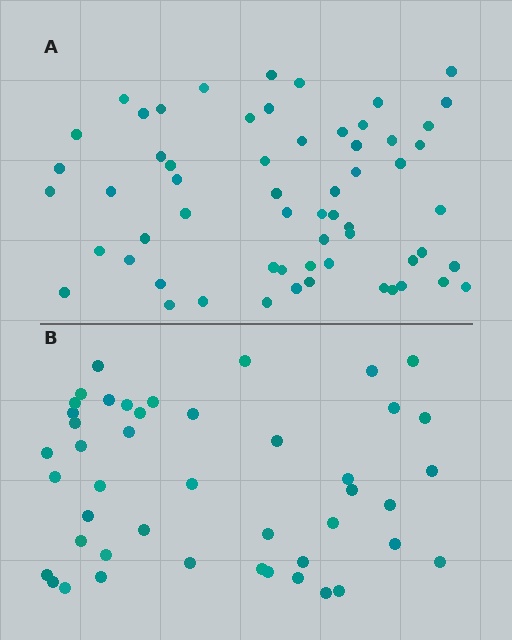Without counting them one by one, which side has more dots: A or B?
Region A (the top region) has more dots.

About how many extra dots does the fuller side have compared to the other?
Region A has approximately 15 more dots than region B.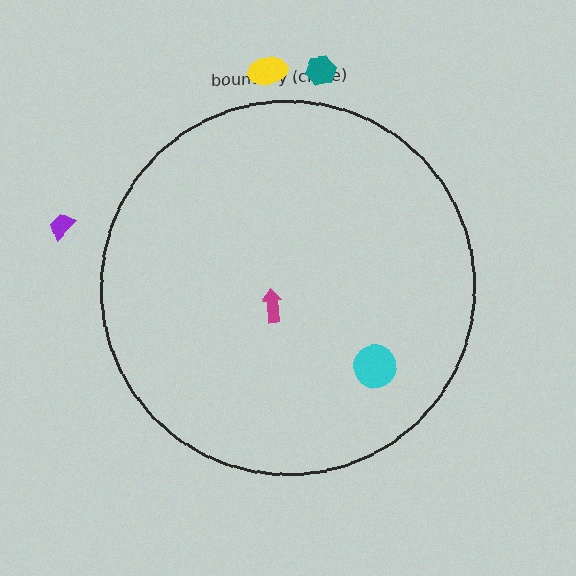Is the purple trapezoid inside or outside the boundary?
Outside.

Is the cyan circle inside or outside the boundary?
Inside.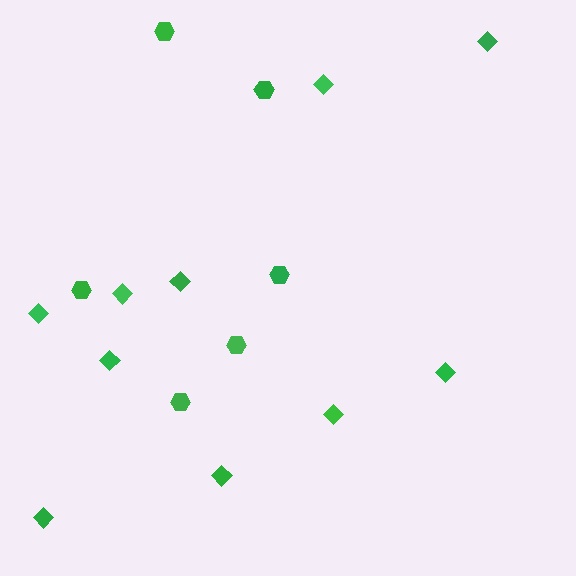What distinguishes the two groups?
There are 2 groups: one group of diamonds (10) and one group of hexagons (6).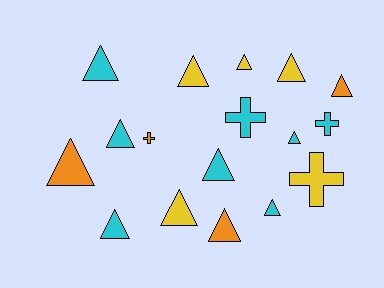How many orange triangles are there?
There are 3 orange triangles.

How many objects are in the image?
There are 17 objects.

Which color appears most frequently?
Cyan, with 8 objects.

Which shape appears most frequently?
Triangle, with 13 objects.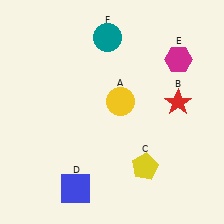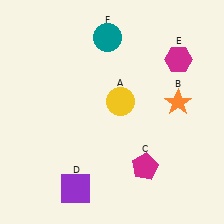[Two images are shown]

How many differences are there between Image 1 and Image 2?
There are 3 differences between the two images.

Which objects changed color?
B changed from red to orange. C changed from yellow to magenta. D changed from blue to purple.